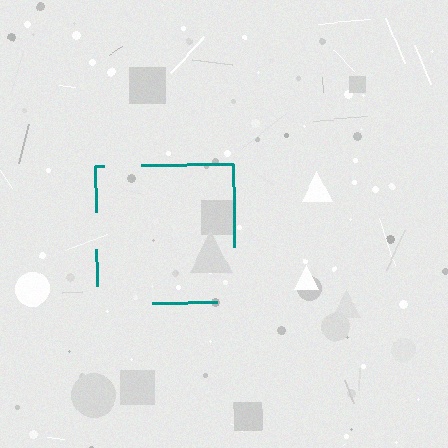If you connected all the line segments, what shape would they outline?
They would outline a square.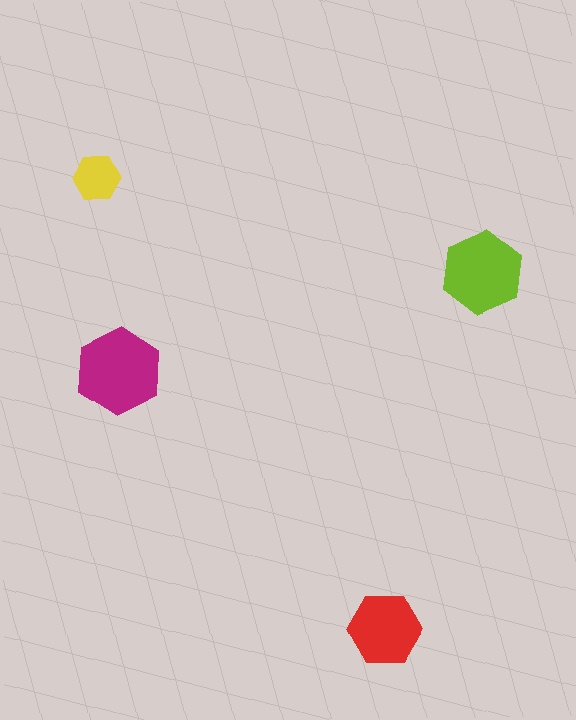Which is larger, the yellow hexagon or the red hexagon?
The red one.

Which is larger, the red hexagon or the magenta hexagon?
The magenta one.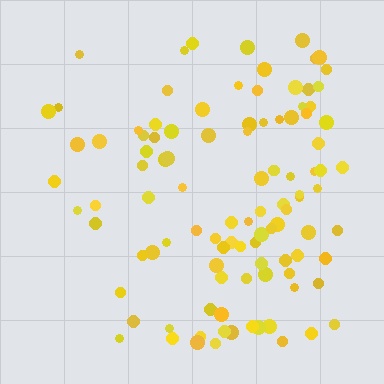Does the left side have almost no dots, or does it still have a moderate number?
Still a moderate number, just noticeably fewer than the right.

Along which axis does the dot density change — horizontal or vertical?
Horizontal.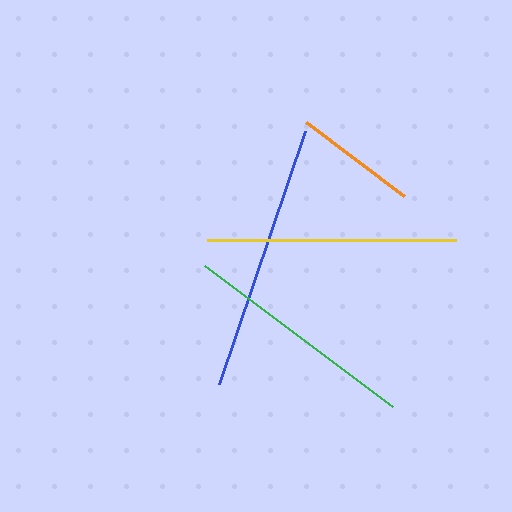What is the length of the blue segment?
The blue segment is approximately 267 pixels long.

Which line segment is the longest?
The blue line is the longest at approximately 267 pixels.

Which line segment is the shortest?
The orange line is the shortest at approximately 123 pixels.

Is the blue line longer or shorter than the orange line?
The blue line is longer than the orange line.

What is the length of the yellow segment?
The yellow segment is approximately 249 pixels long.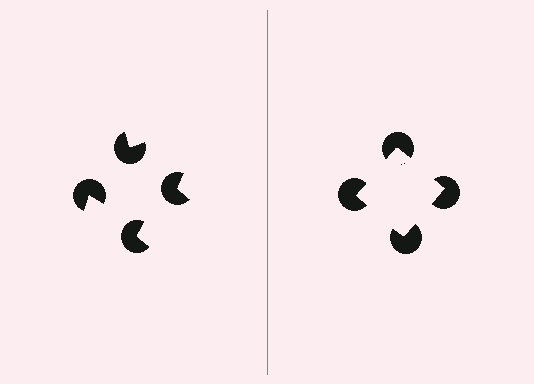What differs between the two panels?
The pac-man discs are positioned identically on both sides; only the wedge orientations differ. On the right they align to a square; on the left they are misaligned.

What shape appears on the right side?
An illusory square.